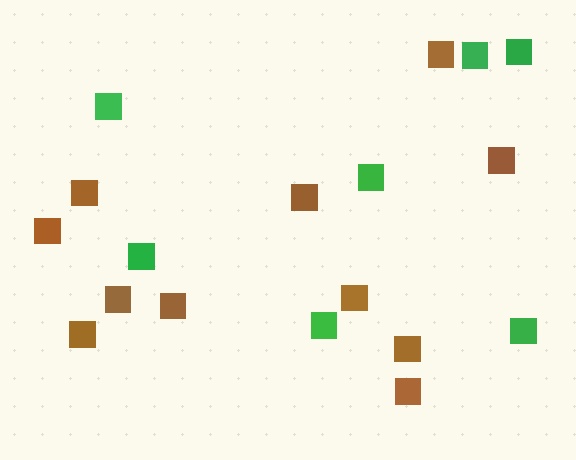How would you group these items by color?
There are 2 groups: one group of green squares (7) and one group of brown squares (11).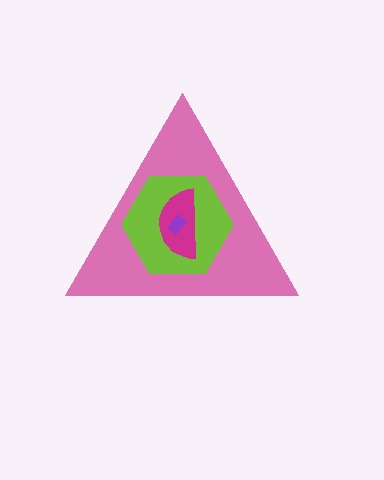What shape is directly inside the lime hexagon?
The magenta semicircle.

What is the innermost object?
The purple rectangle.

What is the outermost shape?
The pink triangle.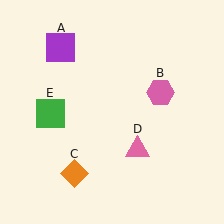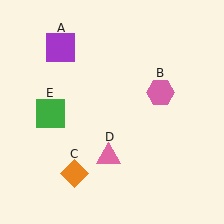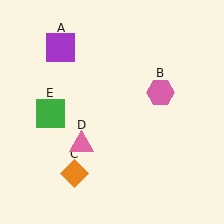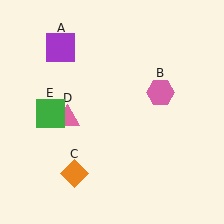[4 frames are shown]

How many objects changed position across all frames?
1 object changed position: pink triangle (object D).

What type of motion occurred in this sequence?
The pink triangle (object D) rotated clockwise around the center of the scene.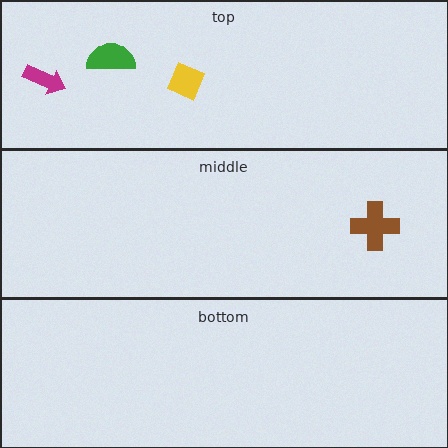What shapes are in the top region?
The magenta arrow, the yellow diamond, the green semicircle.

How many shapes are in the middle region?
1.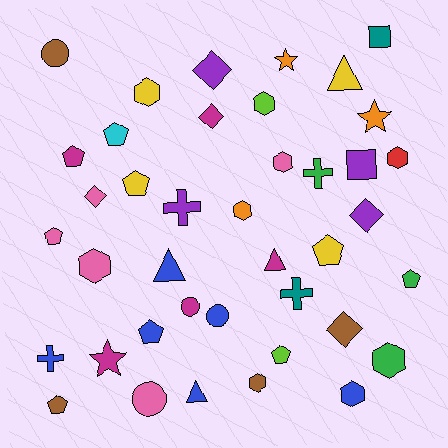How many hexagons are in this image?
There are 9 hexagons.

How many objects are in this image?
There are 40 objects.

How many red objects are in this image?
There is 1 red object.